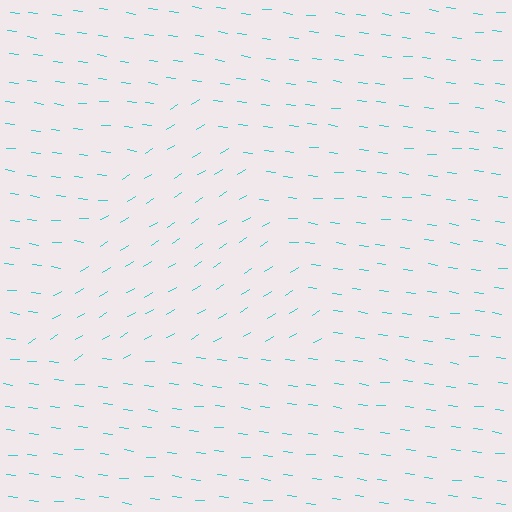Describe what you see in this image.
The image is filled with small cyan line segments. A triangle region in the image has lines oriented differently from the surrounding lines, creating a visible texture boundary.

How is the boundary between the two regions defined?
The boundary is defined purely by a change in line orientation (approximately 38 degrees difference). All lines are the same color and thickness.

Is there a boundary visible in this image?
Yes, there is a texture boundary formed by a change in line orientation.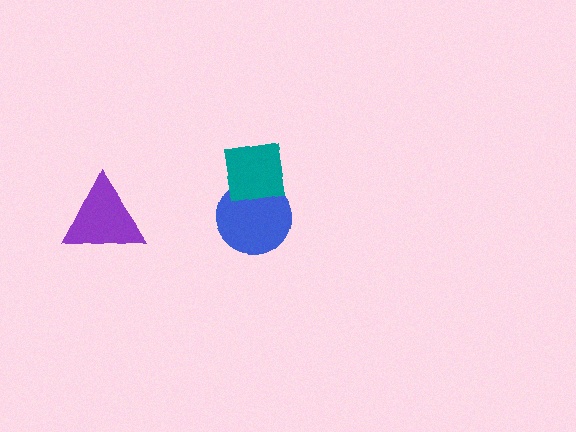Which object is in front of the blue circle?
The teal square is in front of the blue circle.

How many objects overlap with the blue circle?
1 object overlaps with the blue circle.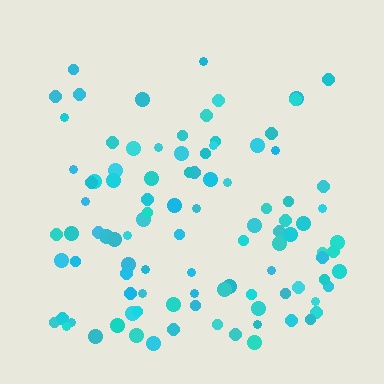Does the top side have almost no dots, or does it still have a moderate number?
Still a moderate number, just noticeably fewer than the bottom.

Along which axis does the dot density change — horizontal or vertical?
Vertical.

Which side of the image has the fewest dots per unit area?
The top.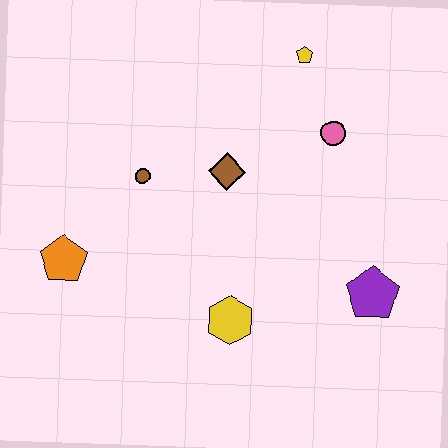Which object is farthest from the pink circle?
The orange pentagon is farthest from the pink circle.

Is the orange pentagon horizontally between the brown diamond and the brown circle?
No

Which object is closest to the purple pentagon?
The yellow hexagon is closest to the purple pentagon.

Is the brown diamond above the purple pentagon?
Yes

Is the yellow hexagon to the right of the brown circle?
Yes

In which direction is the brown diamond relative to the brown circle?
The brown diamond is to the right of the brown circle.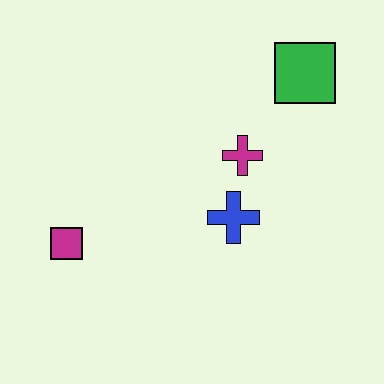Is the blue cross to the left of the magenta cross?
Yes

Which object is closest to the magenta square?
The blue cross is closest to the magenta square.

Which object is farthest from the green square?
The magenta square is farthest from the green square.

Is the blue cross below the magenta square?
No